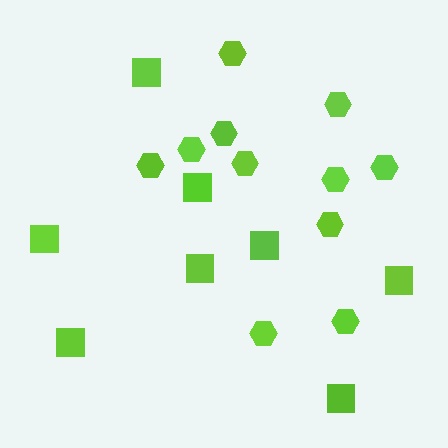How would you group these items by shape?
There are 2 groups: one group of squares (8) and one group of hexagons (11).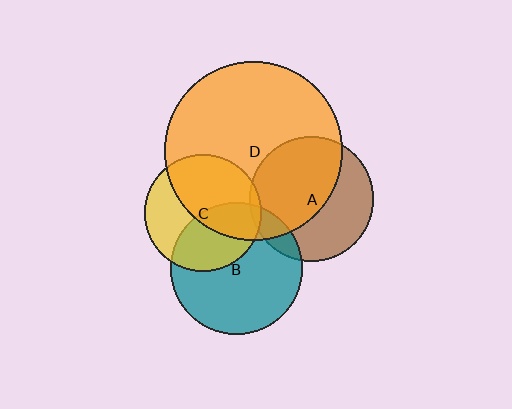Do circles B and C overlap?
Yes.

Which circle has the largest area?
Circle D (orange).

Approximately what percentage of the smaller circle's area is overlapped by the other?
Approximately 40%.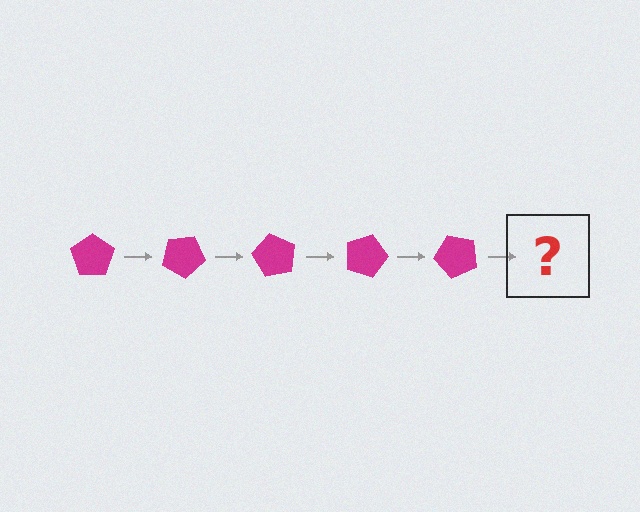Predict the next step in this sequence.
The next step is a magenta pentagon rotated 150 degrees.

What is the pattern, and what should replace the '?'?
The pattern is that the pentagon rotates 30 degrees each step. The '?' should be a magenta pentagon rotated 150 degrees.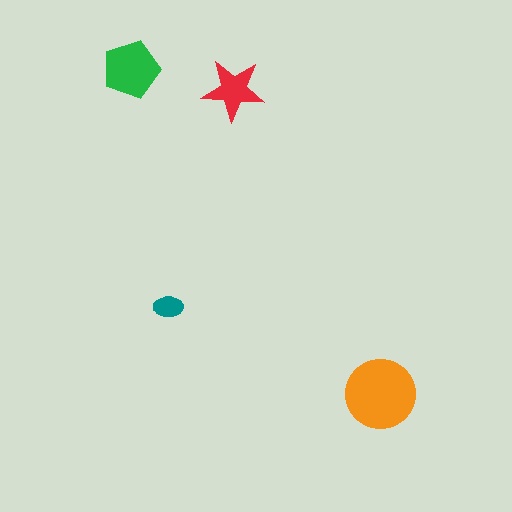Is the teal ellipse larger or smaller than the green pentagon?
Smaller.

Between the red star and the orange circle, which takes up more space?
The orange circle.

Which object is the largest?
The orange circle.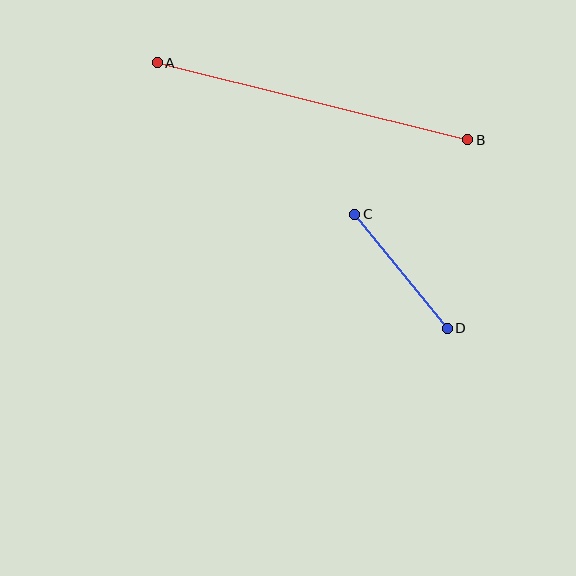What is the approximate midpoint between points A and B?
The midpoint is at approximately (312, 101) pixels.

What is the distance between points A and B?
The distance is approximately 319 pixels.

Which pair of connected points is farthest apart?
Points A and B are farthest apart.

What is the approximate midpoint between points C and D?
The midpoint is at approximately (401, 271) pixels.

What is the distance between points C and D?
The distance is approximately 147 pixels.